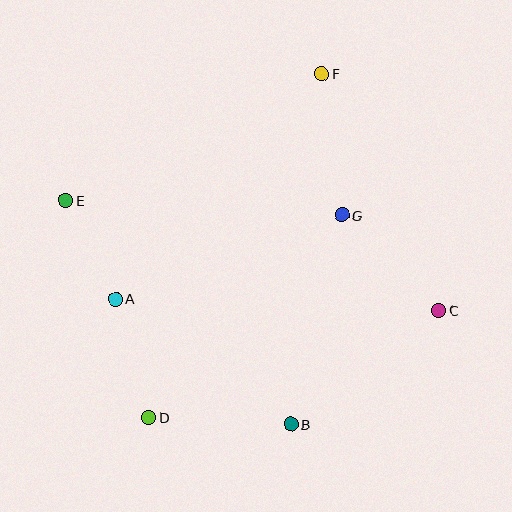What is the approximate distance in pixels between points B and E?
The distance between B and E is approximately 317 pixels.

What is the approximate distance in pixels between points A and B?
The distance between A and B is approximately 216 pixels.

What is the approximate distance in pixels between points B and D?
The distance between B and D is approximately 142 pixels.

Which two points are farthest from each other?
Points C and E are farthest from each other.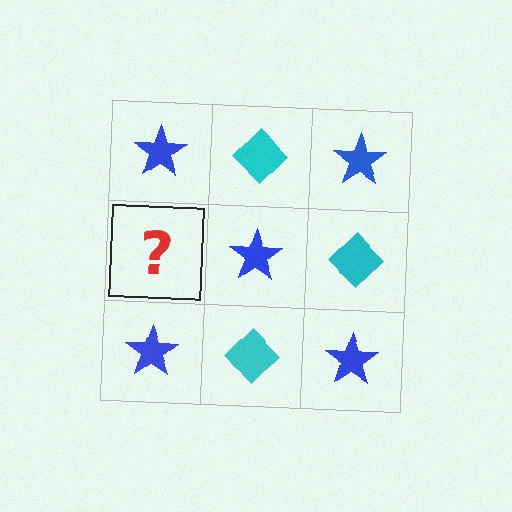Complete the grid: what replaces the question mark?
The question mark should be replaced with a cyan diamond.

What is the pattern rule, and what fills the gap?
The rule is that it alternates blue star and cyan diamond in a checkerboard pattern. The gap should be filled with a cyan diamond.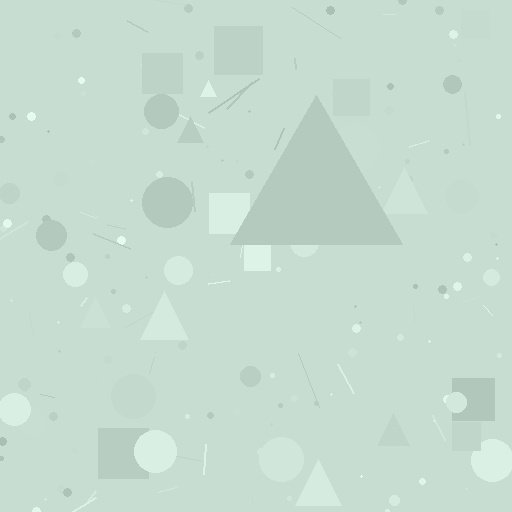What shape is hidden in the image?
A triangle is hidden in the image.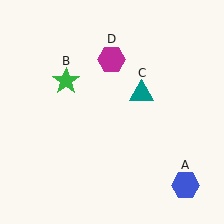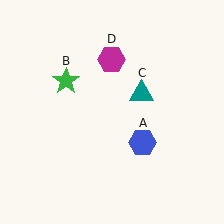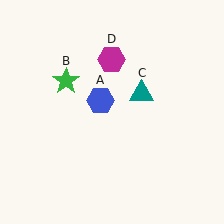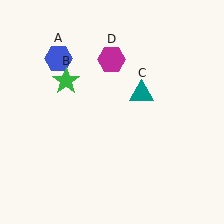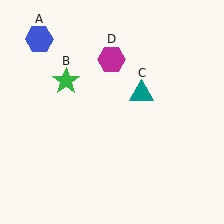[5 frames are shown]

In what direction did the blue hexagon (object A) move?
The blue hexagon (object A) moved up and to the left.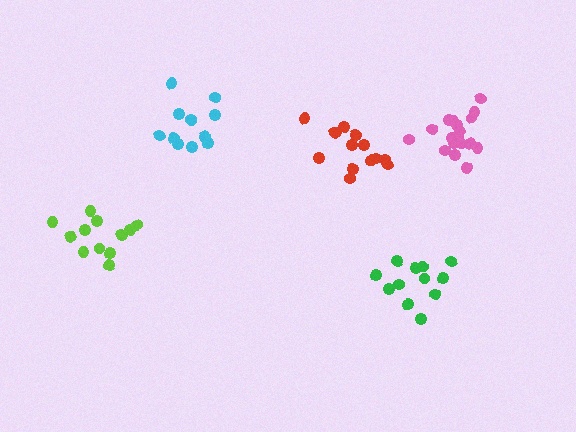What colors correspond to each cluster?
The clusters are colored: lime, cyan, red, green, pink.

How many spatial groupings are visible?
There are 5 spatial groupings.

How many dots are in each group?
Group 1: 12 dots, Group 2: 12 dots, Group 3: 14 dots, Group 4: 12 dots, Group 5: 18 dots (68 total).